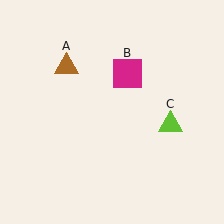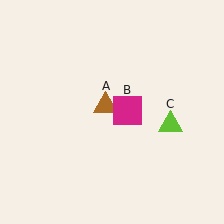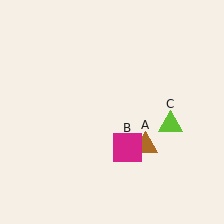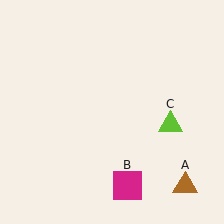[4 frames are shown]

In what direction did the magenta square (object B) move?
The magenta square (object B) moved down.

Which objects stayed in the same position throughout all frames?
Lime triangle (object C) remained stationary.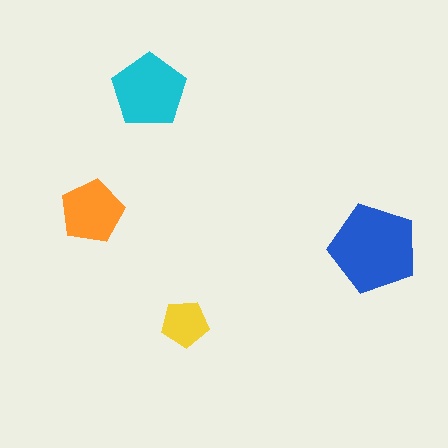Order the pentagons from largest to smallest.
the blue one, the cyan one, the orange one, the yellow one.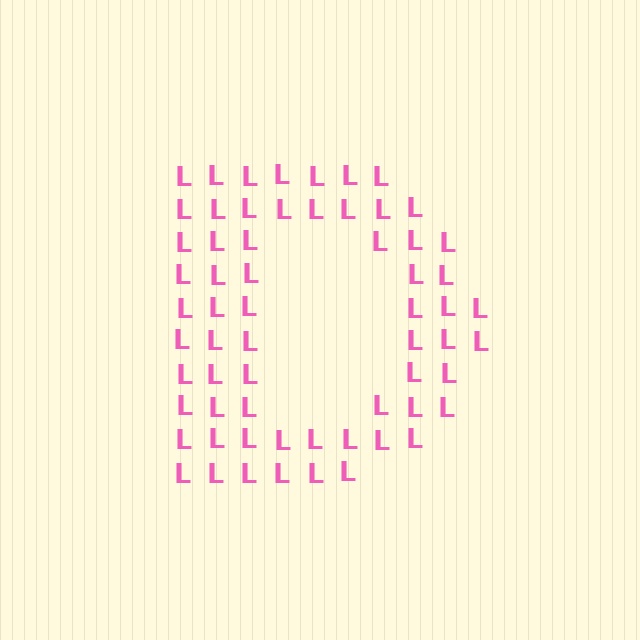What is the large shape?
The large shape is the letter D.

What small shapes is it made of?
It is made of small letter L's.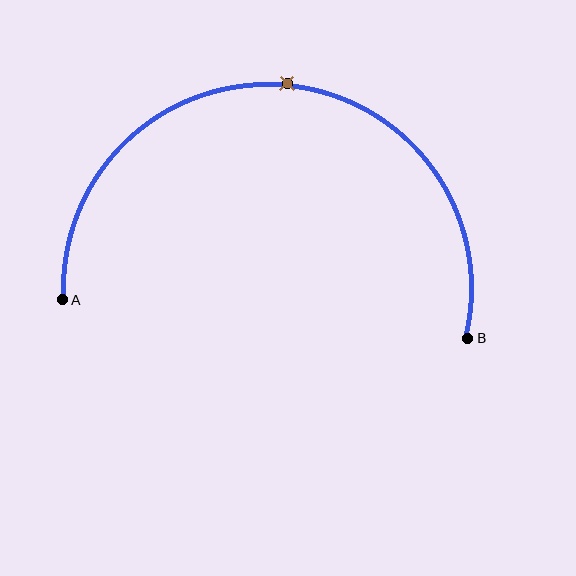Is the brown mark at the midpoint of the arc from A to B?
Yes. The brown mark lies on the arc at equal arc-length from both A and B — it is the arc midpoint.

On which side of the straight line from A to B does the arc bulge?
The arc bulges above the straight line connecting A and B.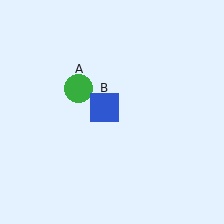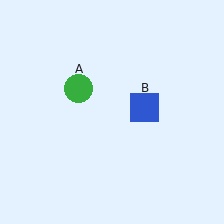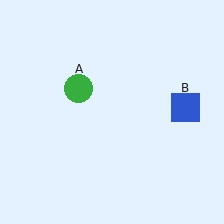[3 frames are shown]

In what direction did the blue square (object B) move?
The blue square (object B) moved right.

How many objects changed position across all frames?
1 object changed position: blue square (object B).